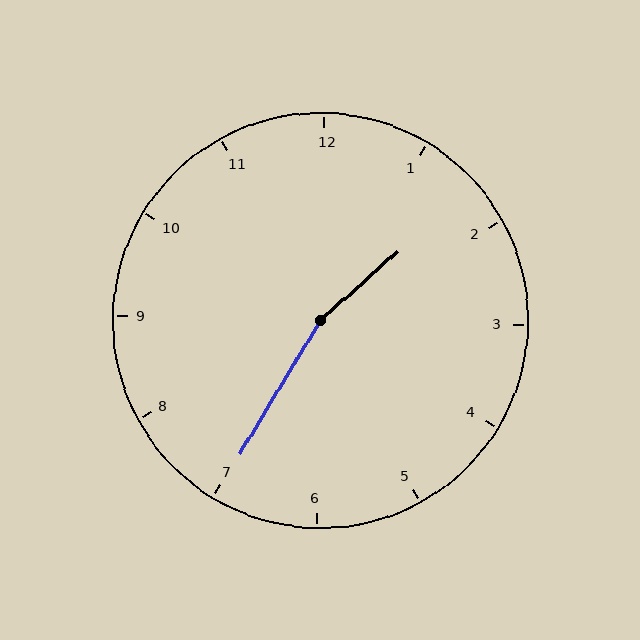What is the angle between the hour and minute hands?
Approximately 162 degrees.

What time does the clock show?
1:35.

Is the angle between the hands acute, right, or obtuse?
It is obtuse.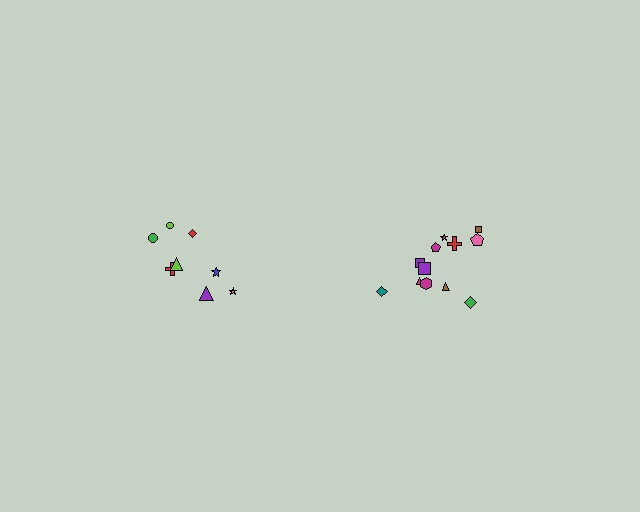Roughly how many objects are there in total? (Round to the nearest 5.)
Roughly 20 objects in total.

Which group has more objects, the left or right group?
The right group.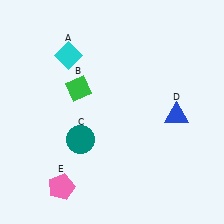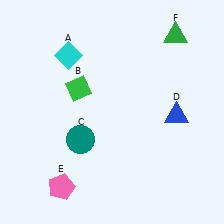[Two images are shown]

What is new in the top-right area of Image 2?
A green triangle (F) was added in the top-right area of Image 2.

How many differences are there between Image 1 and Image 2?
There is 1 difference between the two images.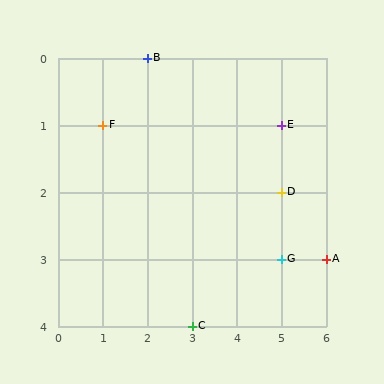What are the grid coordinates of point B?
Point B is at grid coordinates (2, 0).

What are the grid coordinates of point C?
Point C is at grid coordinates (3, 4).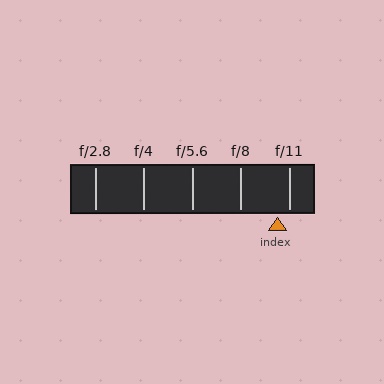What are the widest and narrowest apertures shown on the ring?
The widest aperture shown is f/2.8 and the narrowest is f/11.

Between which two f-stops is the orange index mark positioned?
The index mark is between f/8 and f/11.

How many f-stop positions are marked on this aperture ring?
There are 5 f-stop positions marked.